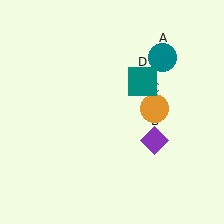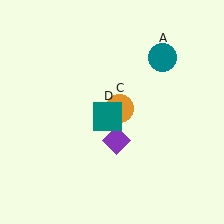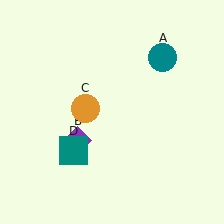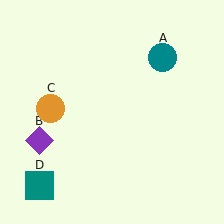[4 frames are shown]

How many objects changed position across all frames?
3 objects changed position: purple diamond (object B), orange circle (object C), teal square (object D).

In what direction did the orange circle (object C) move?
The orange circle (object C) moved left.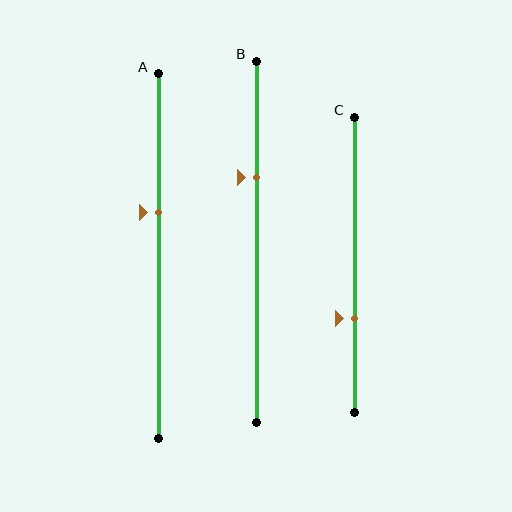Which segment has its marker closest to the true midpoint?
Segment A has its marker closest to the true midpoint.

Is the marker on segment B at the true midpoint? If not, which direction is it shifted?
No, the marker on segment B is shifted upward by about 18% of the segment length.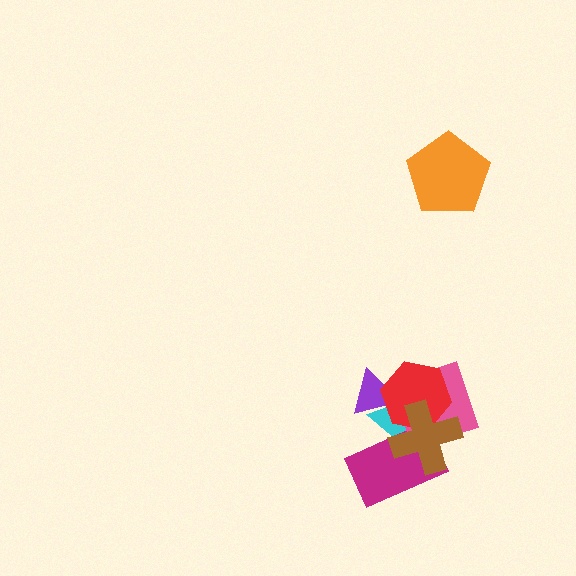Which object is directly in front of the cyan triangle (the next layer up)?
The magenta rectangle is directly in front of the cyan triangle.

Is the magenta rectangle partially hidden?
Yes, it is partially covered by another shape.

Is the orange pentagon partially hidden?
No, no other shape covers it.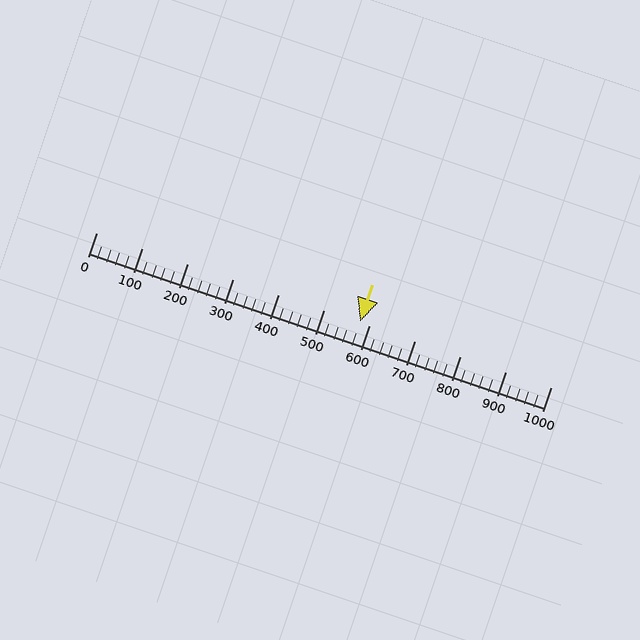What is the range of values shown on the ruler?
The ruler shows values from 0 to 1000.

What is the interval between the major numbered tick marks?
The major tick marks are spaced 100 units apart.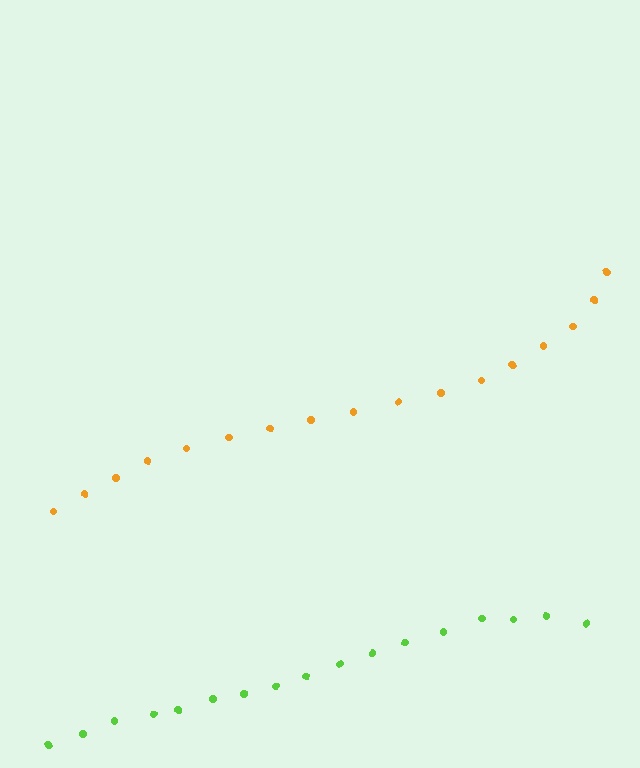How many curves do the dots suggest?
There are 2 distinct paths.